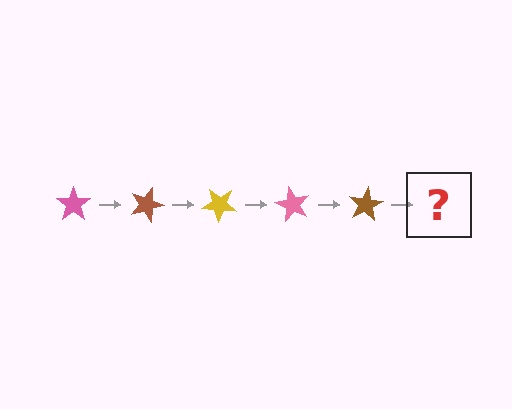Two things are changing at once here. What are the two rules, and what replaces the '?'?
The two rules are that it rotates 20 degrees each step and the color cycles through pink, brown, and yellow. The '?' should be a yellow star, rotated 100 degrees from the start.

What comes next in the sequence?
The next element should be a yellow star, rotated 100 degrees from the start.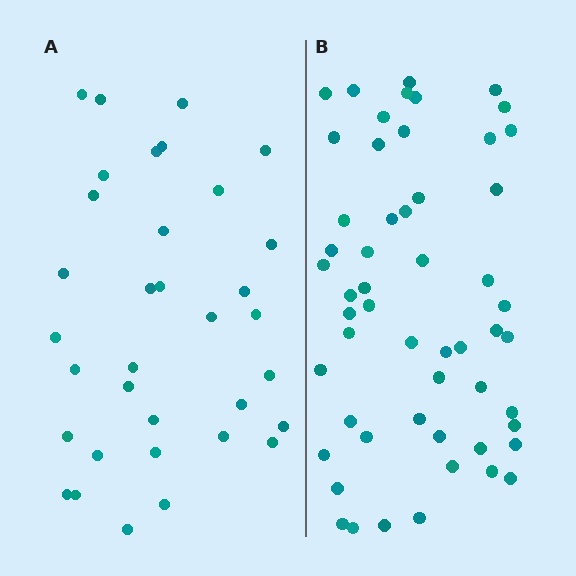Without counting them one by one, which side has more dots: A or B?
Region B (the right region) has more dots.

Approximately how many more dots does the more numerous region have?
Region B has approximately 20 more dots than region A.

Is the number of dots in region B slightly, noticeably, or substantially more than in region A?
Region B has substantially more. The ratio is roughly 1.6 to 1.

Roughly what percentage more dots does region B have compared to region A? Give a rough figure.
About 60% more.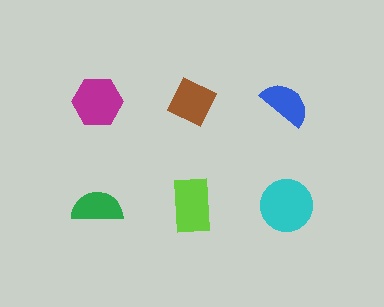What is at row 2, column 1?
A green semicircle.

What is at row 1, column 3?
A blue semicircle.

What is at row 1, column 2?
A brown diamond.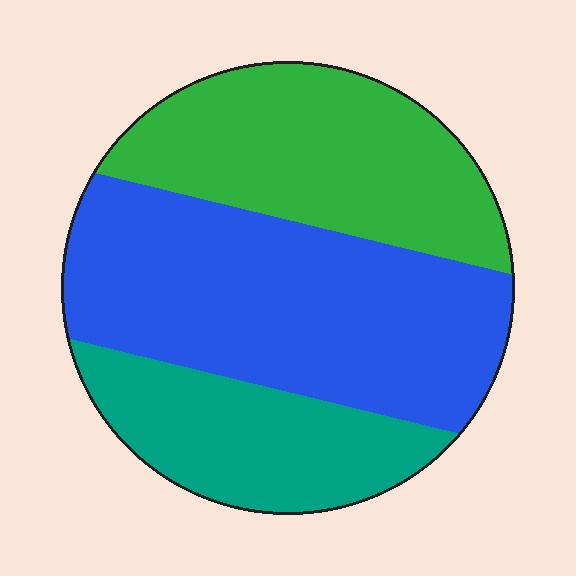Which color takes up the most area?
Blue, at roughly 45%.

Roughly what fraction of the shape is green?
Green takes up between a sixth and a third of the shape.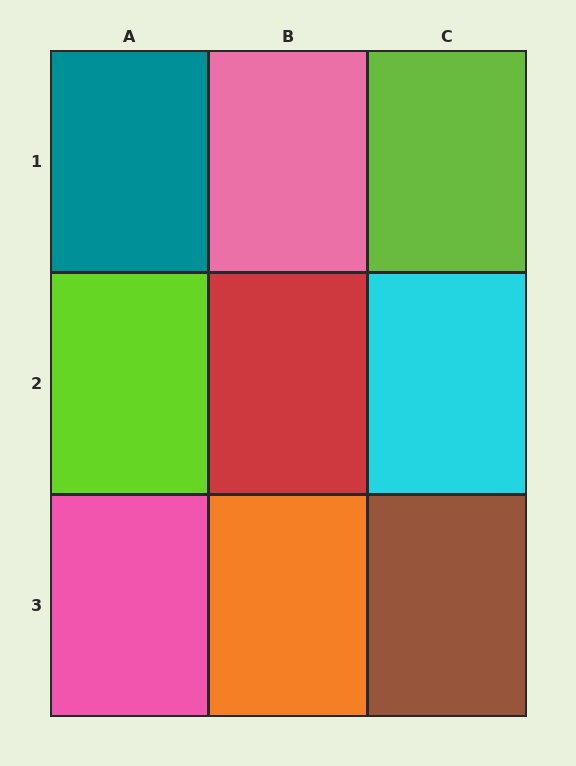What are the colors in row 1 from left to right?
Teal, pink, lime.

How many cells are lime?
2 cells are lime.